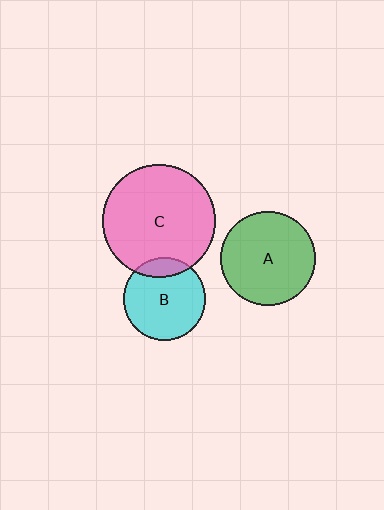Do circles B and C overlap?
Yes.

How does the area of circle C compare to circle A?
Approximately 1.4 times.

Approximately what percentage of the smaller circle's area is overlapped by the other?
Approximately 15%.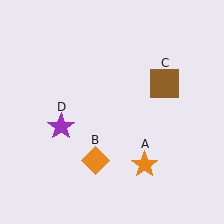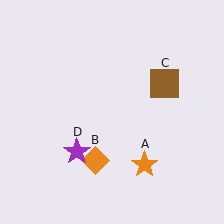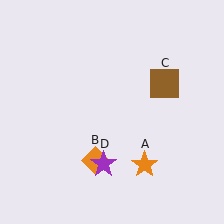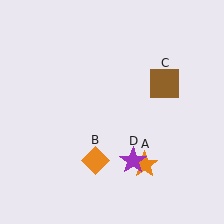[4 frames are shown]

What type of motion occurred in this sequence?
The purple star (object D) rotated counterclockwise around the center of the scene.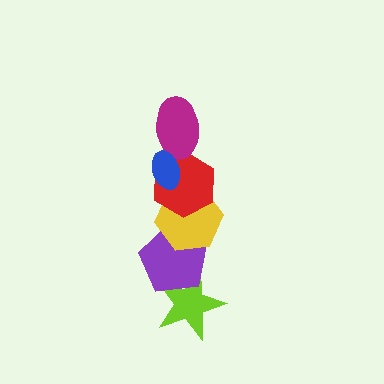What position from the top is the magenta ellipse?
The magenta ellipse is 2nd from the top.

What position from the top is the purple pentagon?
The purple pentagon is 5th from the top.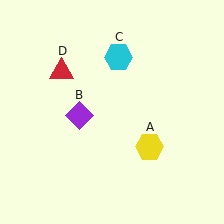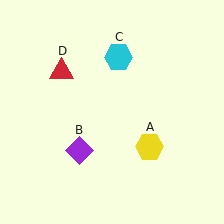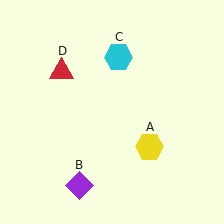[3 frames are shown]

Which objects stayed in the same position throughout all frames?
Yellow hexagon (object A) and cyan hexagon (object C) and red triangle (object D) remained stationary.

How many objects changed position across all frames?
1 object changed position: purple diamond (object B).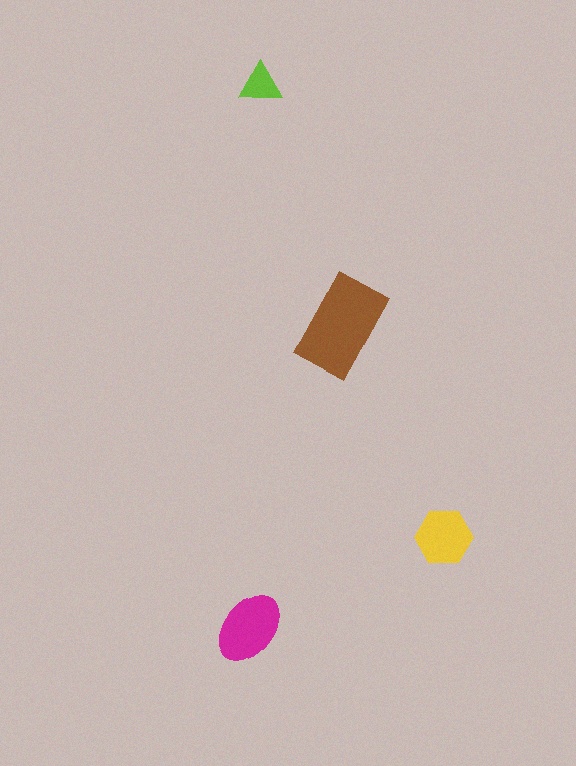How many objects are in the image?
There are 4 objects in the image.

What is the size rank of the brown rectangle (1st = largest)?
1st.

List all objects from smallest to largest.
The lime triangle, the yellow hexagon, the magenta ellipse, the brown rectangle.